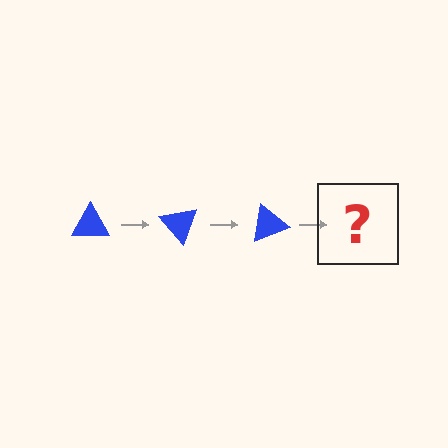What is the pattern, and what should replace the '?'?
The pattern is that the triangle rotates 50 degrees each step. The '?' should be a blue triangle rotated 150 degrees.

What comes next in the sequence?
The next element should be a blue triangle rotated 150 degrees.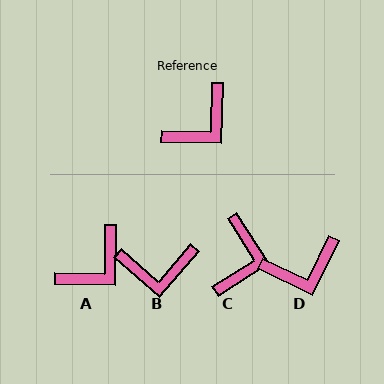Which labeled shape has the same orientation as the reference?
A.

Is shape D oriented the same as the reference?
No, it is off by about 25 degrees.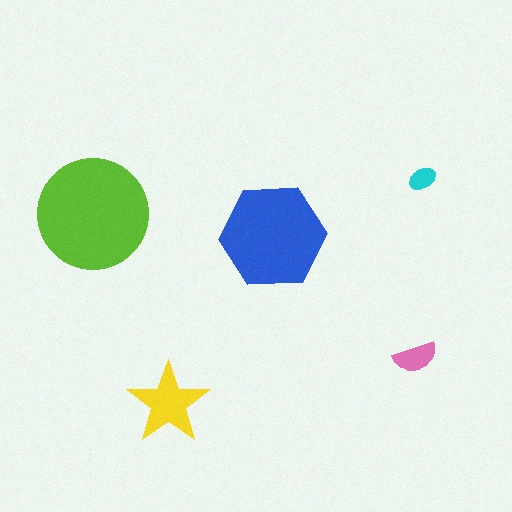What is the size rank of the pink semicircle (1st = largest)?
4th.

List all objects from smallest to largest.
The cyan ellipse, the pink semicircle, the yellow star, the blue hexagon, the lime circle.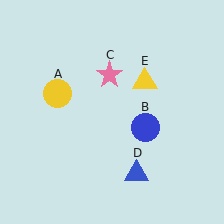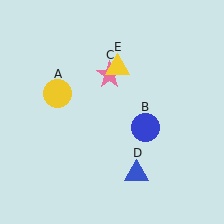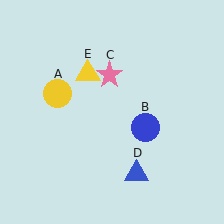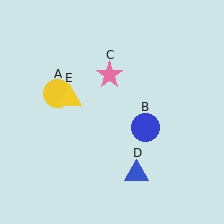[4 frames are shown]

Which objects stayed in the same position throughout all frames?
Yellow circle (object A) and blue circle (object B) and pink star (object C) and blue triangle (object D) remained stationary.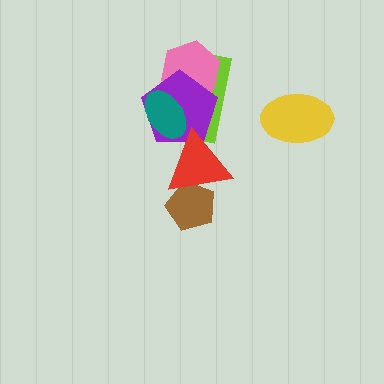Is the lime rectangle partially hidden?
Yes, it is partially covered by another shape.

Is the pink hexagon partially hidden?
Yes, it is partially covered by another shape.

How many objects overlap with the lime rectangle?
4 objects overlap with the lime rectangle.